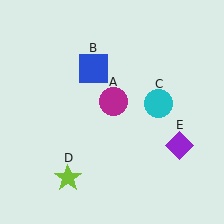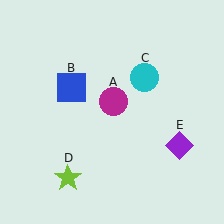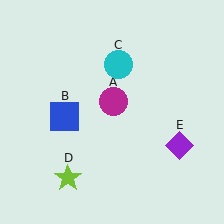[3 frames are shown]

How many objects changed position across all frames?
2 objects changed position: blue square (object B), cyan circle (object C).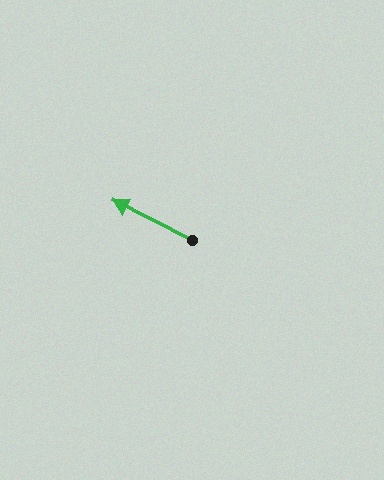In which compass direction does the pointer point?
Northwest.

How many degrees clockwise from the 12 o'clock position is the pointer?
Approximately 297 degrees.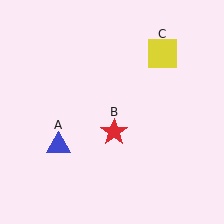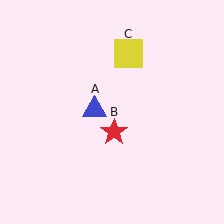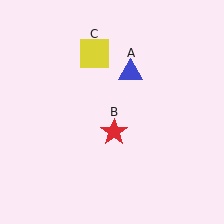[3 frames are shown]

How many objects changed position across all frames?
2 objects changed position: blue triangle (object A), yellow square (object C).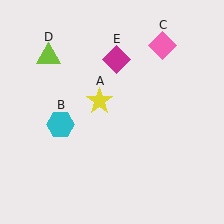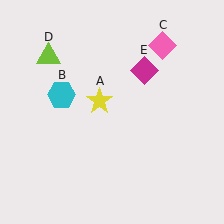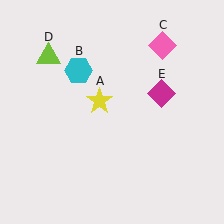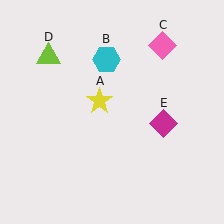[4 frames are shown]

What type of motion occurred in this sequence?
The cyan hexagon (object B), magenta diamond (object E) rotated clockwise around the center of the scene.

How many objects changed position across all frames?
2 objects changed position: cyan hexagon (object B), magenta diamond (object E).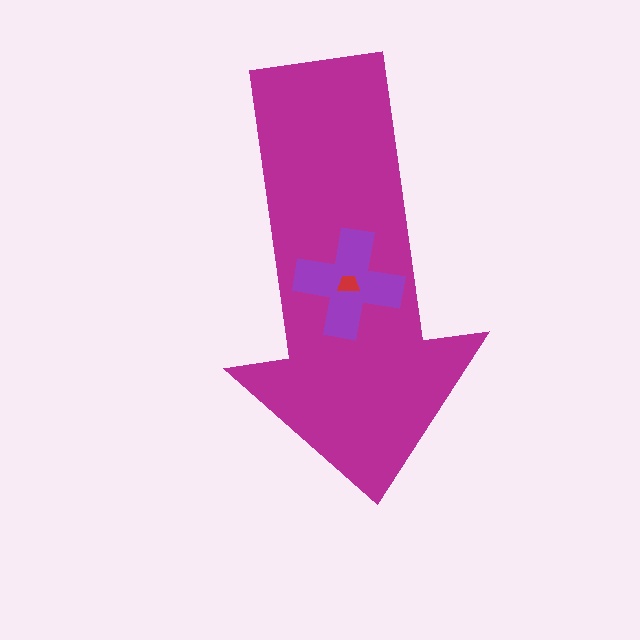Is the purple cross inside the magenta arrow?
Yes.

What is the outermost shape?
The magenta arrow.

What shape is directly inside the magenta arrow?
The purple cross.